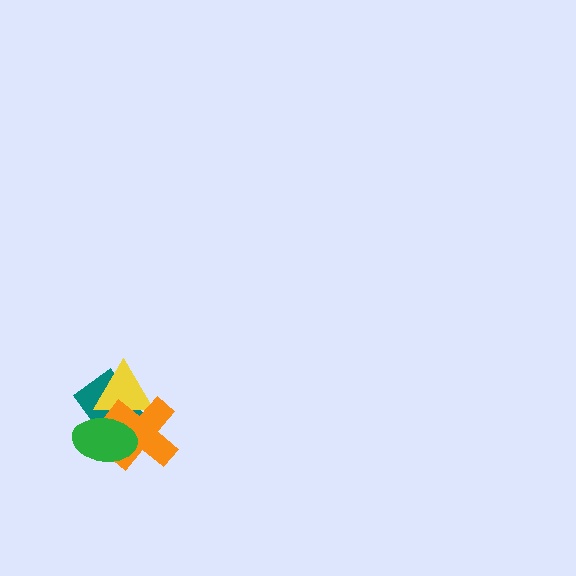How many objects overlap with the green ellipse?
3 objects overlap with the green ellipse.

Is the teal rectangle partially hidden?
Yes, it is partially covered by another shape.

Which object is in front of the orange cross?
The green ellipse is in front of the orange cross.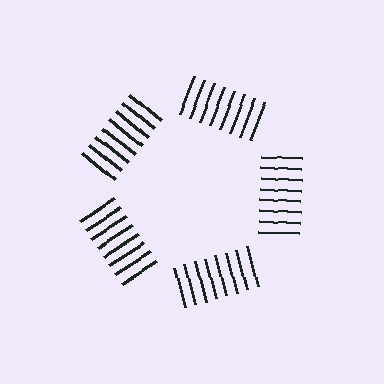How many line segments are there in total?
40 — 8 along each of the 5 edges.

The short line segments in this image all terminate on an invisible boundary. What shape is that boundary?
An illusory pentagon — the line segments terminate on its edges but no continuous stroke is drawn.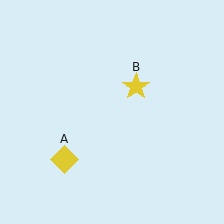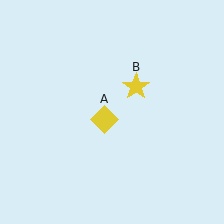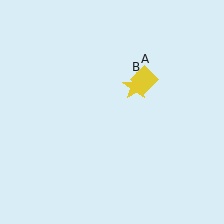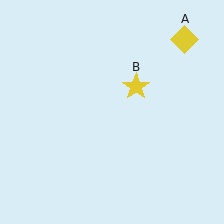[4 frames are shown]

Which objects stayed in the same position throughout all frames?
Yellow star (object B) remained stationary.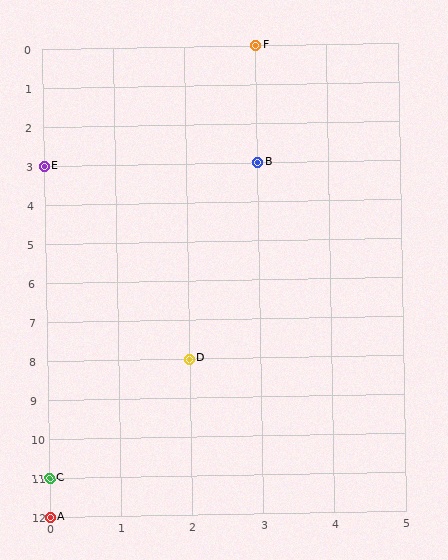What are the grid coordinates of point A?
Point A is at grid coordinates (0, 12).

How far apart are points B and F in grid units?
Points B and F are 3 rows apart.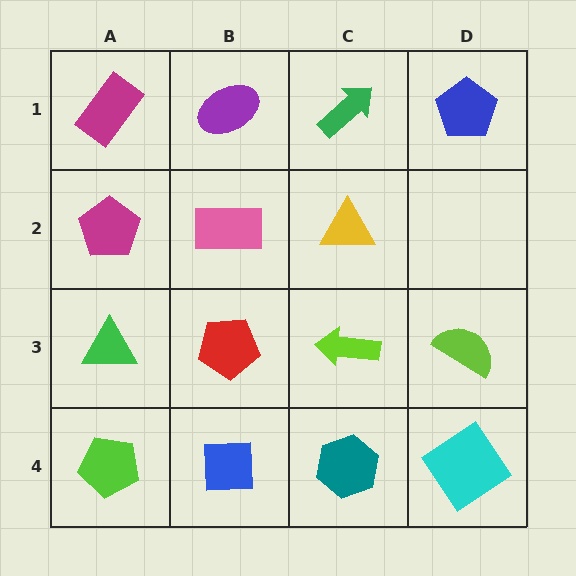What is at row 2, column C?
A yellow triangle.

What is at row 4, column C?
A teal hexagon.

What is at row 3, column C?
A lime arrow.